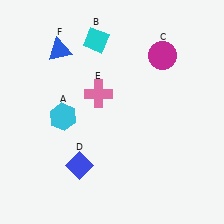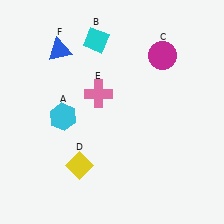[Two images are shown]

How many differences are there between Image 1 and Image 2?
There is 1 difference between the two images.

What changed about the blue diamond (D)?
In Image 1, D is blue. In Image 2, it changed to yellow.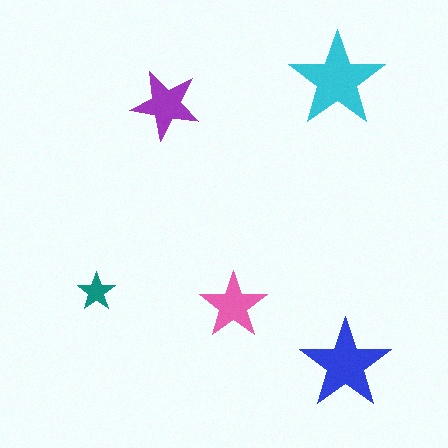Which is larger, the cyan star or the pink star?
The cyan one.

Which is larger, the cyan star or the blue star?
The cyan one.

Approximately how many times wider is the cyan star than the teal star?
About 2.5 times wider.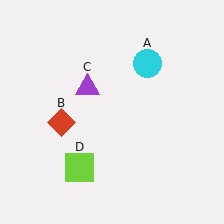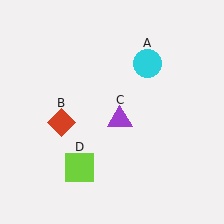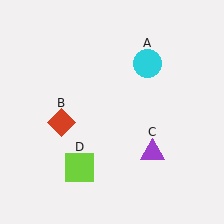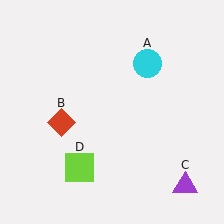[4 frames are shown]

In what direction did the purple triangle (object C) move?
The purple triangle (object C) moved down and to the right.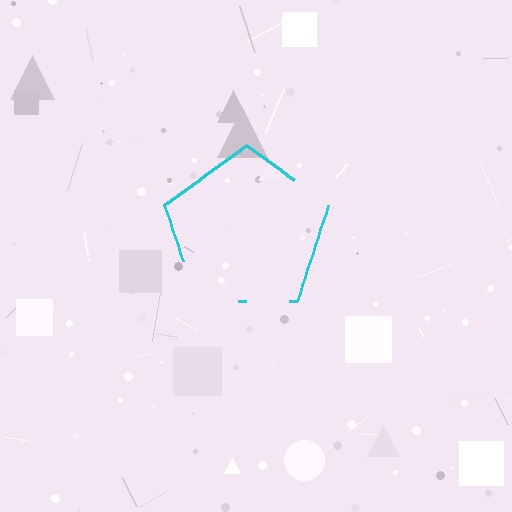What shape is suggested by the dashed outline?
The dashed outline suggests a pentagon.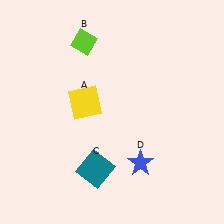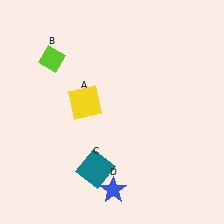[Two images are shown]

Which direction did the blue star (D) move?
The blue star (D) moved left.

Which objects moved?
The objects that moved are: the lime diamond (B), the blue star (D).